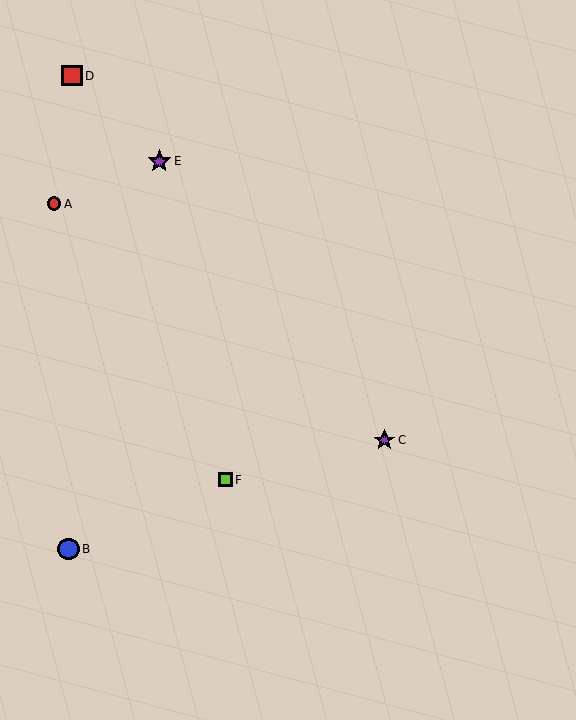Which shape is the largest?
The purple star (labeled E) is the largest.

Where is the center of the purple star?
The center of the purple star is at (384, 440).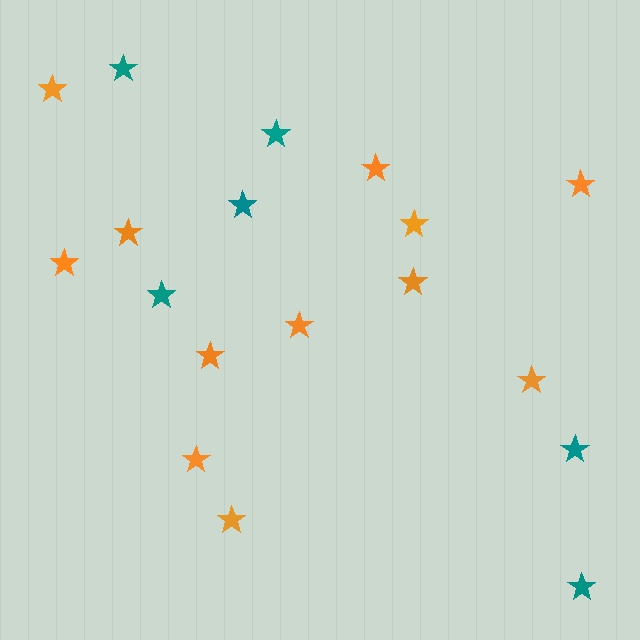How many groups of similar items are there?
There are 2 groups: one group of teal stars (6) and one group of orange stars (12).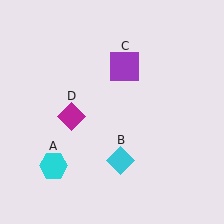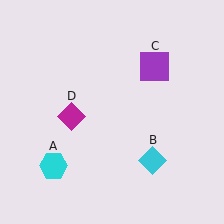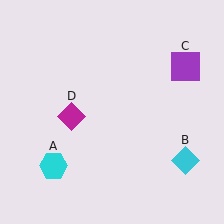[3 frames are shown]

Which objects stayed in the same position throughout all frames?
Cyan hexagon (object A) and magenta diamond (object D) remained stationary.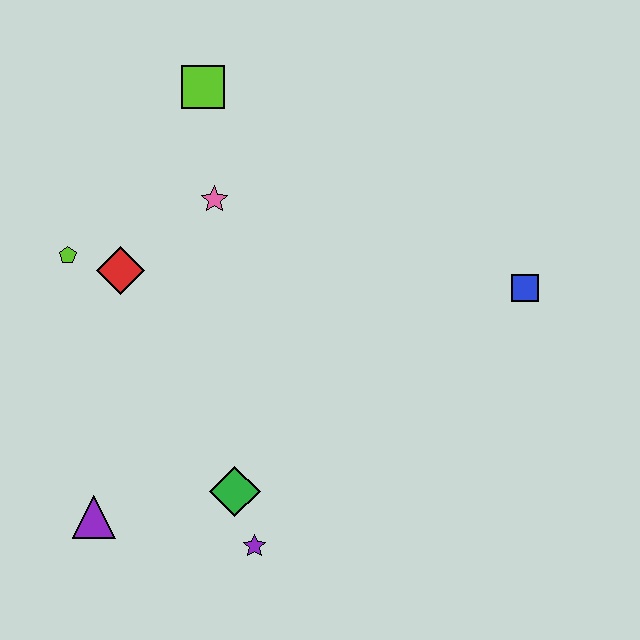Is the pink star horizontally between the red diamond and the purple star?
Yes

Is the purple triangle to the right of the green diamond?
No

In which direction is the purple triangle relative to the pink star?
The purple triangle is below the pink star.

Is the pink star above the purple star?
Yes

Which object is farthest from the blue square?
The purple triangle is farthest from the blue square.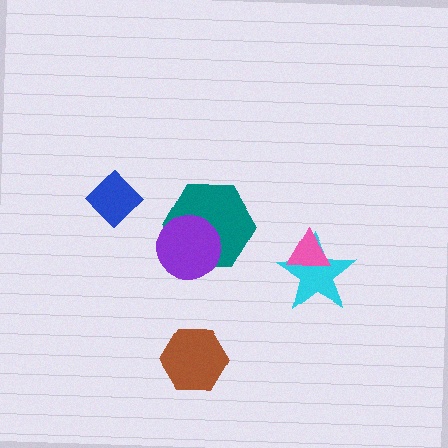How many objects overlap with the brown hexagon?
0 objects overlap with the brown hexagon.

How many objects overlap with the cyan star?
1 object overlaps with the cyan star.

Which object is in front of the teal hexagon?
The purple circle is in front of the teal hexagon.